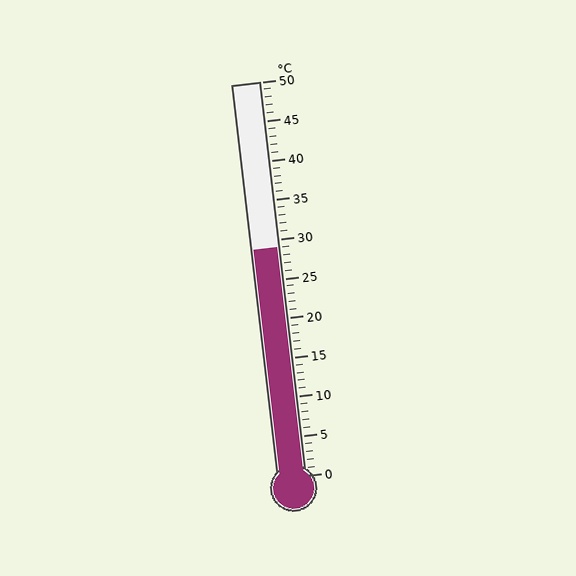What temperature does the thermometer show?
The thermometer shows approximately 29°C.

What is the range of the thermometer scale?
The thermometer scale ranges from 0°C to 50°C.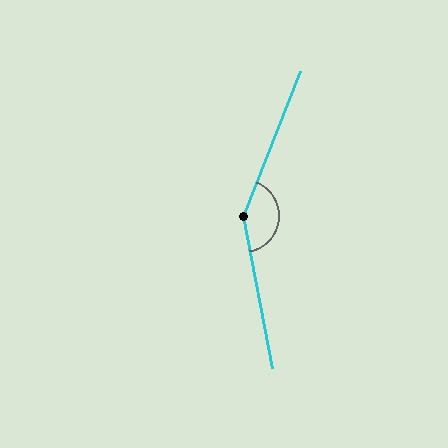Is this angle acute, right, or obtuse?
It is obtuse.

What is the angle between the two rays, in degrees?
Approximately 148 degrees.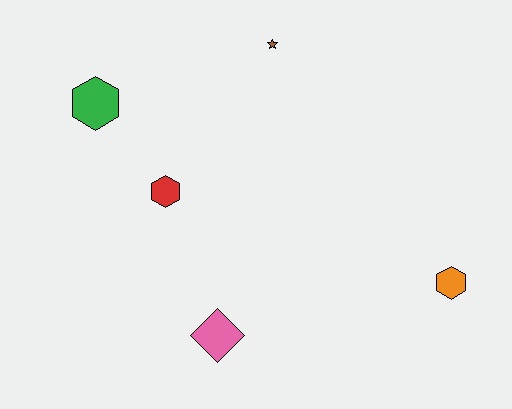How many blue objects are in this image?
There are no blue objects.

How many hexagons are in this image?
There are 3 hexagons.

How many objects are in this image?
There are 5 objects.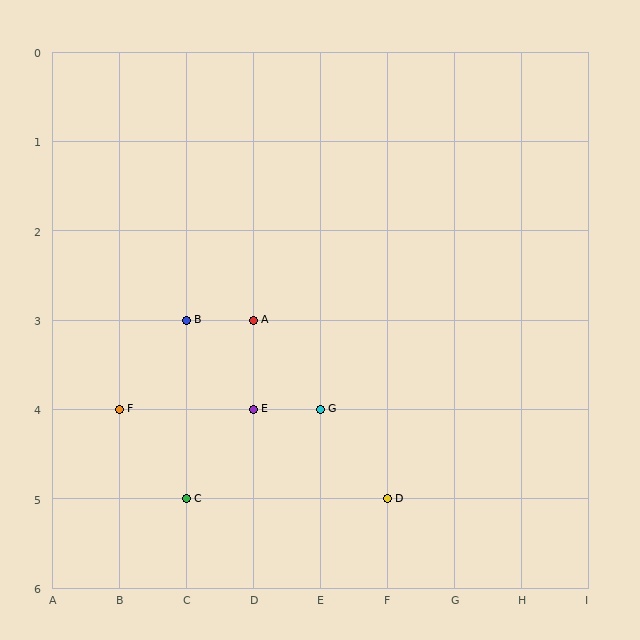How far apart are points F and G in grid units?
Points F and G are 3 columns apart.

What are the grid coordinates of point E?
Point E is at grid coordinates (D, 4).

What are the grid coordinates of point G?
Point G is at grid coordinates (E, 4).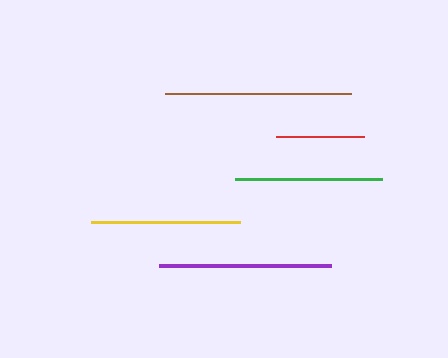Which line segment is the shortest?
The red line is the shortest at approximately 88 pixels.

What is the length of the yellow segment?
The yellow segment is approximately 149 pixels long.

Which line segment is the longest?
The brown line is the longest at approximately 186 pixels.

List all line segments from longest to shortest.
From longest to shortest: brown, purple, yellow, green, red.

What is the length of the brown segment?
The brown segment is approximately 186 pixels long.